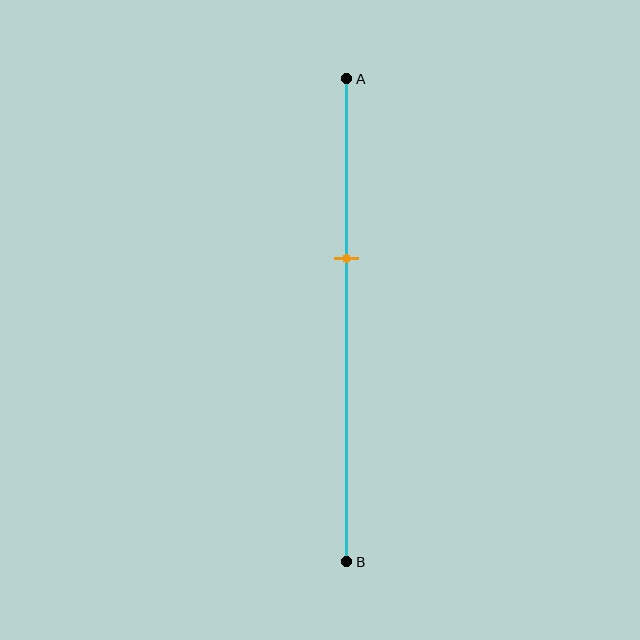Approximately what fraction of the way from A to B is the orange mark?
The orange mark is approximately 35% of the way from A to B.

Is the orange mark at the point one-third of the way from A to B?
No, the mark is at about 35% from A, not at the 33% one-third point.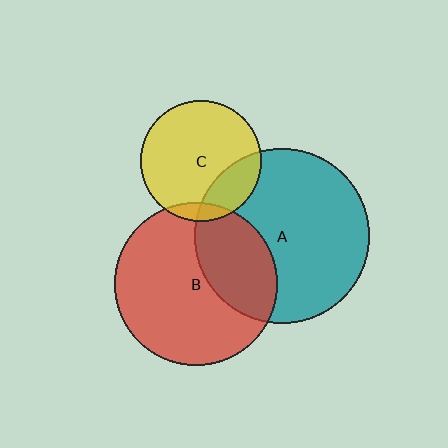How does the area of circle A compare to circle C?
Approximately 2.1 times.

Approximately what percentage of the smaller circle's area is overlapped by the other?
Approximately 20%.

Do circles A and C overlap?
Yes.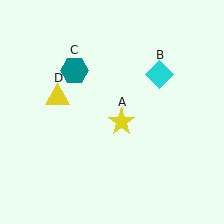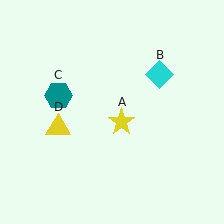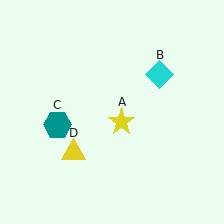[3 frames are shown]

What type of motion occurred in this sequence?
The teal hexagon (object C), yellow triangle (object D) rotated counterclockwise around the center of the scene.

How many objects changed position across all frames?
2 objects changed position: teal hexagon (object C), yellow triangle (object D).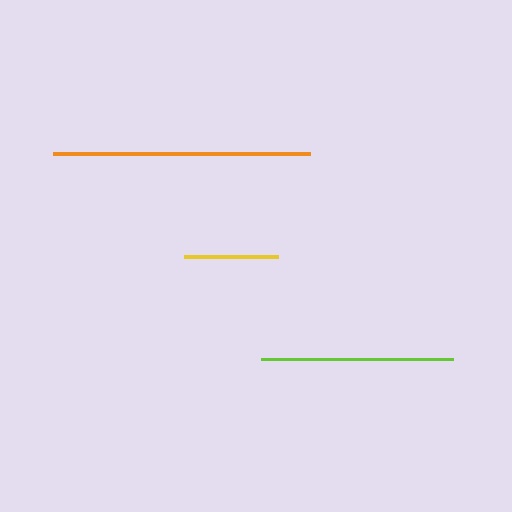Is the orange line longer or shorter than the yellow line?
The orange line is longer than the yellow line.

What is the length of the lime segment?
The lime segment is approximately 192 pixels long.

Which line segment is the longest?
The orange line is the longest at approximately 257 pixels.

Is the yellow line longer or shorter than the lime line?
The lime line is longer than the yellow line.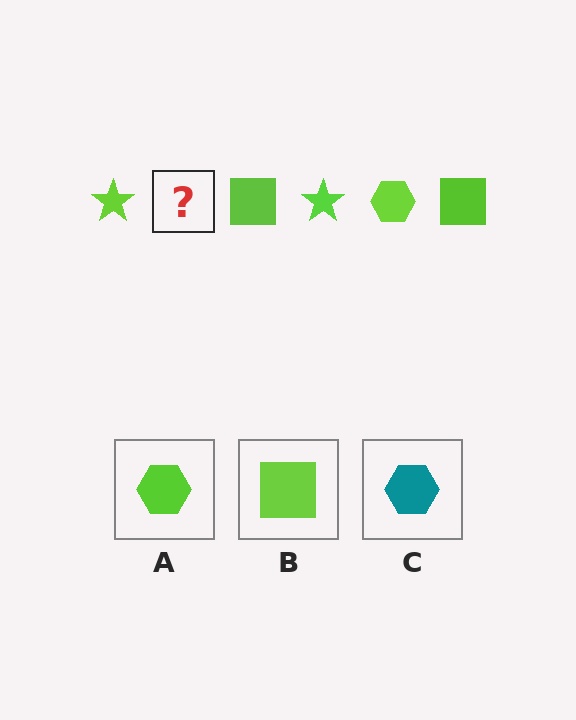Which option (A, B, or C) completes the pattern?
A.